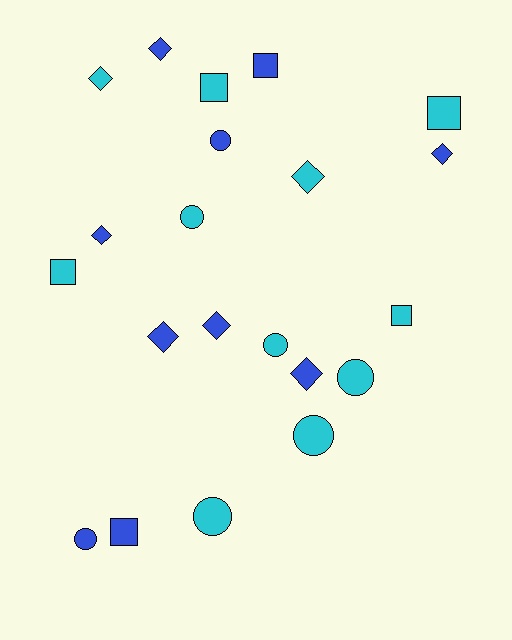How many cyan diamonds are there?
There are 2 cyan diamonds.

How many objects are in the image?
There are 21 objects.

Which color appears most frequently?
Cyan, with 11 objects.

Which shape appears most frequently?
Diamond, with 8 objects.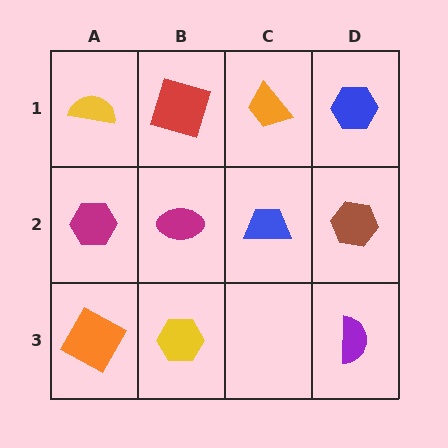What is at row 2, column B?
A magenta ellipse.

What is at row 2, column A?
A magenta hexagon.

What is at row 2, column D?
A brown hexagon.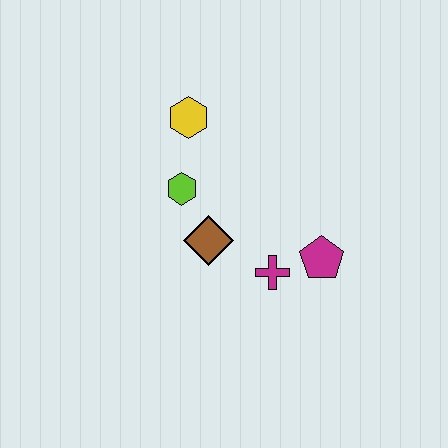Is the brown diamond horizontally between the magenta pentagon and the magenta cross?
No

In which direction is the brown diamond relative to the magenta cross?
The brown diamond is to the left of the magenta cross.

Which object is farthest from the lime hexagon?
The magenta pentagon is farthest from the lime hexagon.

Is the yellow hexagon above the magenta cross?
Yes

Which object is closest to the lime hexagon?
The brown diamond is closest to the lime hexagon.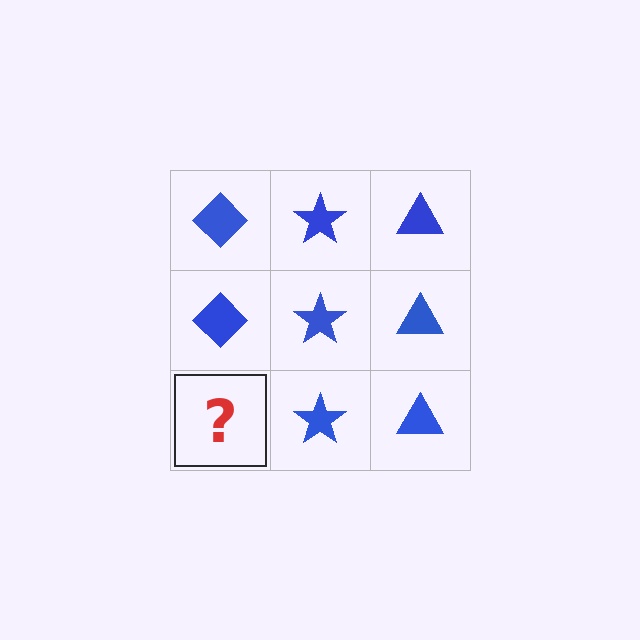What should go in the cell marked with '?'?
The missing cell should contain a blue diamond.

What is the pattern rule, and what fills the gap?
The rule is that each column has a consistent shape. The gap should be filled with a blue diamond.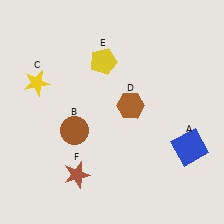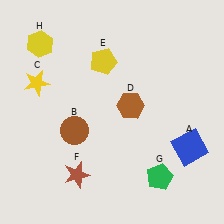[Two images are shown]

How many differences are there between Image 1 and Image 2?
There are 2 differences between the two images.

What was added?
A green pentagon (G), a yellow hexagon (H) were added in Image 2.